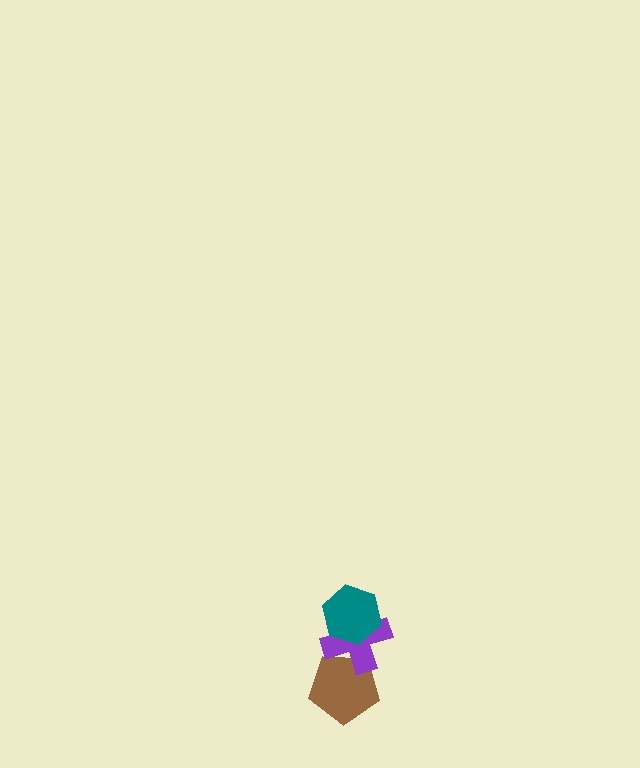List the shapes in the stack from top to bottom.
From top to bottom: the teal hexagon, the purple cross, the brown pentagon.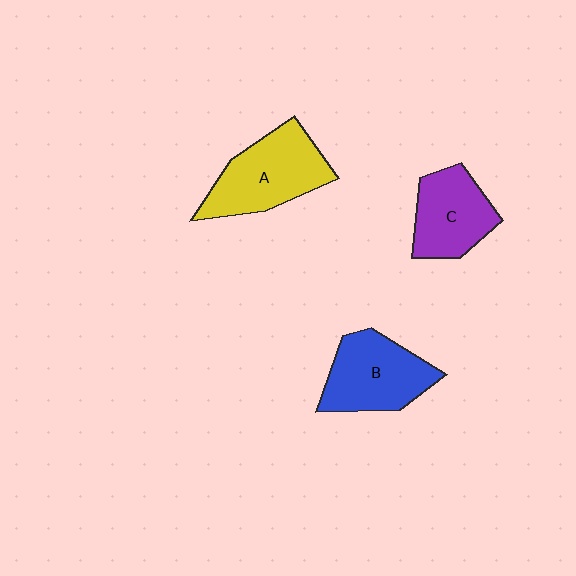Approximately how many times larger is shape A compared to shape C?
Approximately 1.3 times.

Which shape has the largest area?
Shape A (yellow).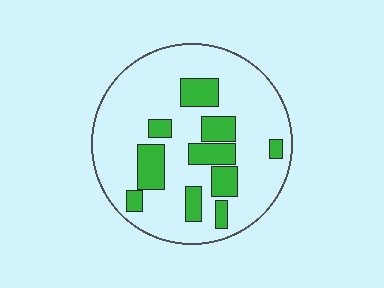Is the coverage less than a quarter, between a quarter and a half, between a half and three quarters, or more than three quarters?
Less than a quarter.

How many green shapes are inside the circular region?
10.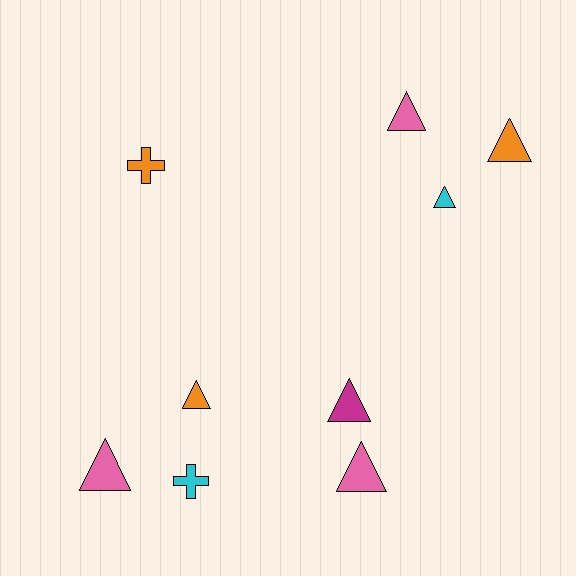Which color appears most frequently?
Pink, with 3 objects.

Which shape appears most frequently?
Triangle, with 7 objects.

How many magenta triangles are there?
There is 1 magenta triangle.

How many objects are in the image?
There are 9 objects.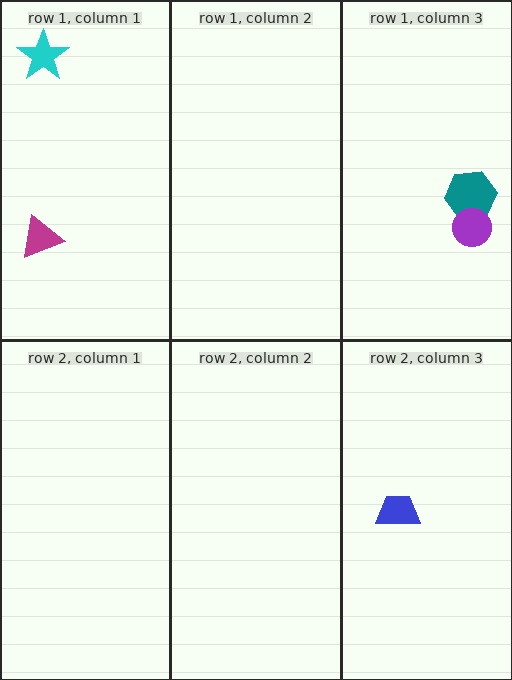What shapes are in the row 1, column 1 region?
The magenta triangle, the cyan star.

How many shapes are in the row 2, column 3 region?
1.